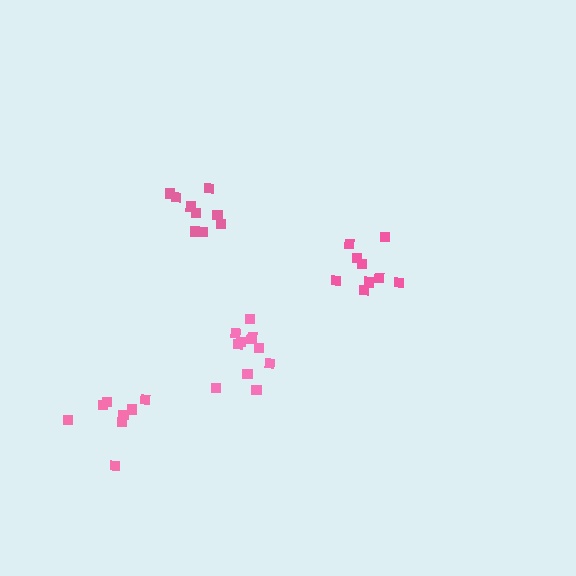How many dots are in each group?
Group 1: 9 dots, Group 2: 11 dots, Group 3: 9 dots, Group 4: 8 dots (37 total).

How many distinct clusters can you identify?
There are 4 distinct clusters.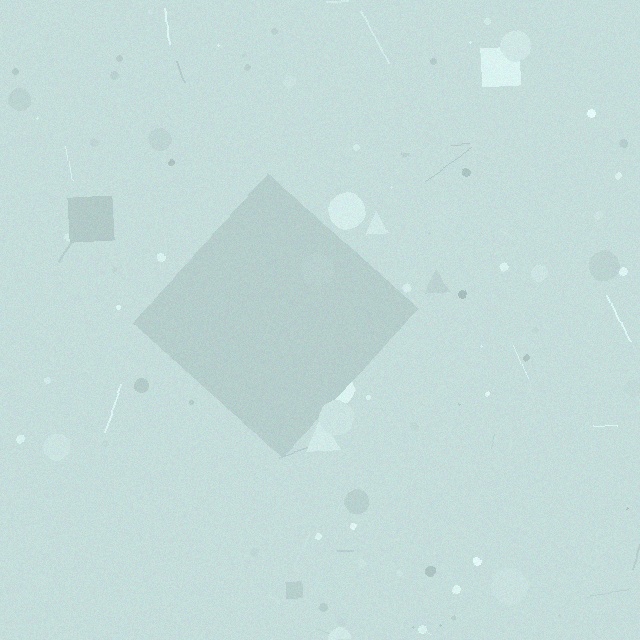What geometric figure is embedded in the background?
A diamond is embedded in the background.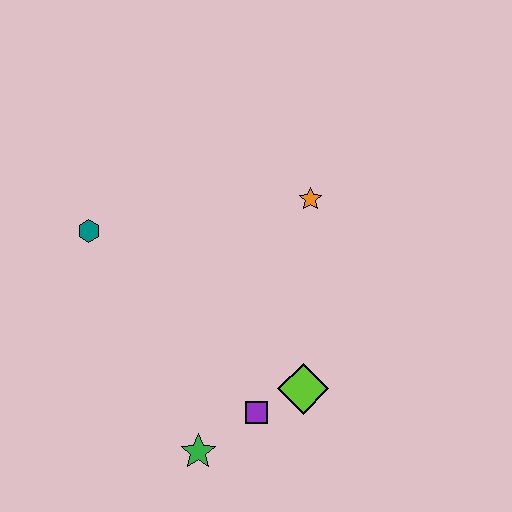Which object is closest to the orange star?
The lime diamond is closest to the orange star.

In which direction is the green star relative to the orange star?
The green star is below the orange star.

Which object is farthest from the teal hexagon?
The lime diamond is farthest from the teal hexagon.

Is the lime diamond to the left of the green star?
No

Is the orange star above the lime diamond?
Yes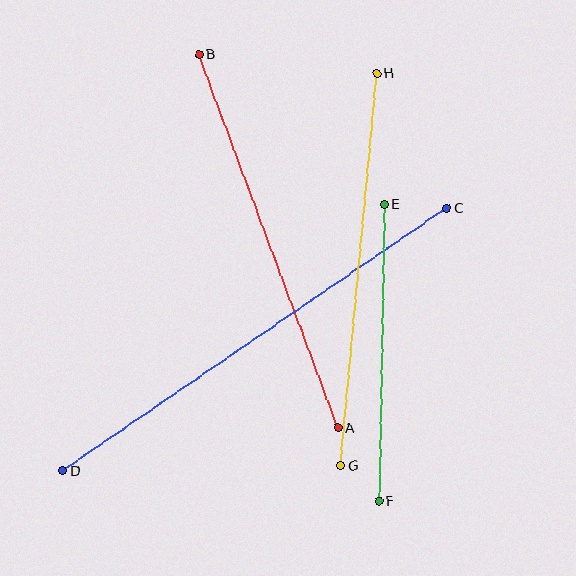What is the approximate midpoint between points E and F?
The midpoint is at approximately (381, 353) pixels.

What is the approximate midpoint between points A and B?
The midpoint is at approximately (268, 241) pixels.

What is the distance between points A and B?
The distance is approximately 398 pixels.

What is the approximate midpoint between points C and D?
The midpoint is at approximately (255, 340) pixels.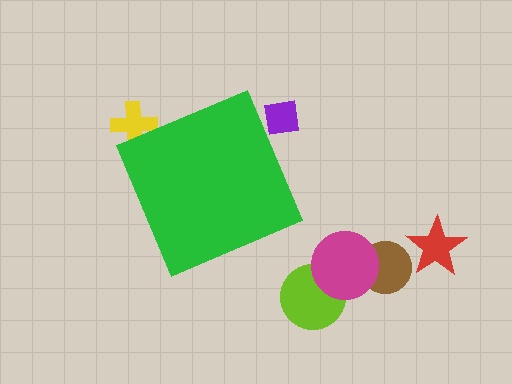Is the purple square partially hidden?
Yes, the purple square is partially hidden behind the green diamond.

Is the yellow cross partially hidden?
Yes, the yellow cross is partially hidden behind the green diamond.